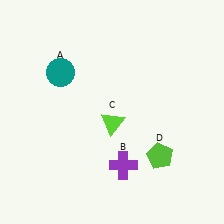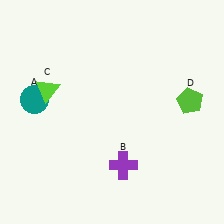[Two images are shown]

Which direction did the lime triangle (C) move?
The lime triangle (C) moved left.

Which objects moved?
The objects that moved are: the teal circle (A), the lime triangle (C), the lime pentagon (D).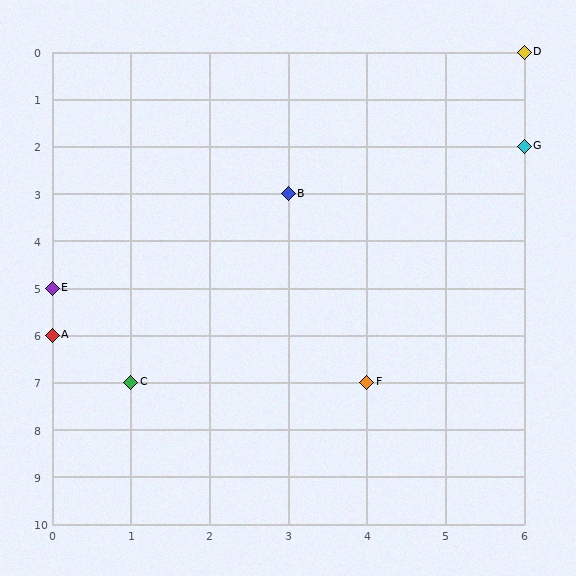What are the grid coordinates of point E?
Point E is at grid coordinates (0, 5).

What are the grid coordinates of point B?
Point B is at grid coordinates (3, 3).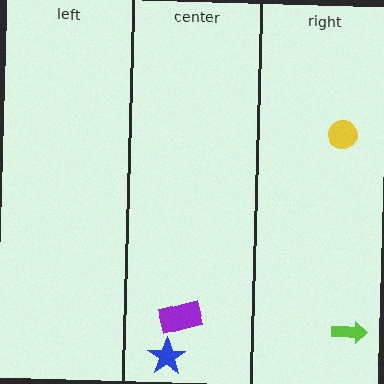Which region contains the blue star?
The center region.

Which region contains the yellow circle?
The right region.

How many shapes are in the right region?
2.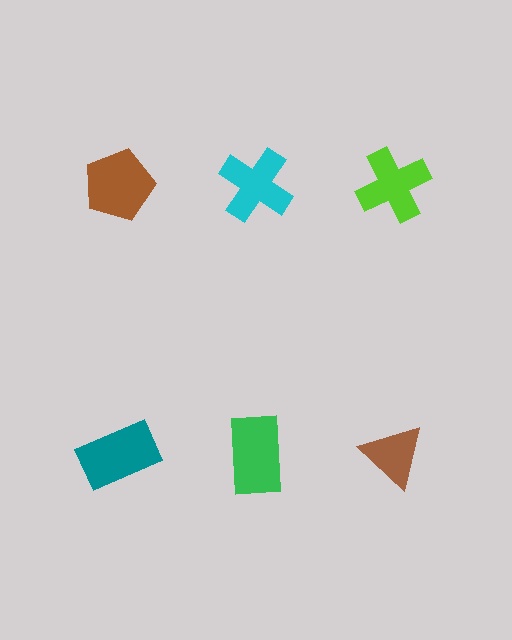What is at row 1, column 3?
A lime cross.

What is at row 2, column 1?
A teal rectangle.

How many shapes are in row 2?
3 shapes.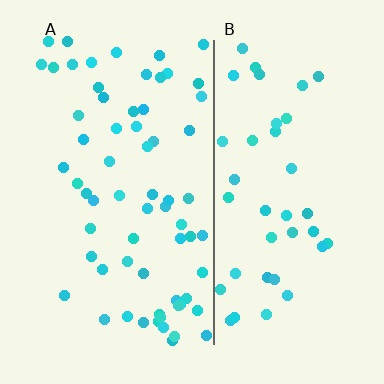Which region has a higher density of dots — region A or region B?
A (the left).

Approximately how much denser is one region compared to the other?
Approximately 1.6× — region A over region B.